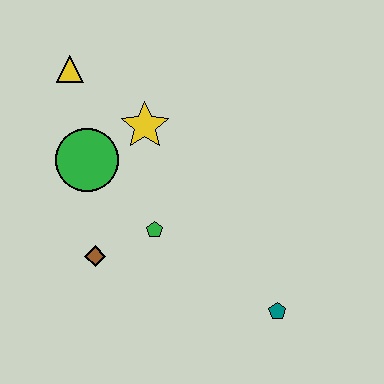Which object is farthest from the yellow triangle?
The teal pentagon is farthest from the yellow triangle.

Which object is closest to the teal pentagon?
The green pentagon is closest to the teal pentagon.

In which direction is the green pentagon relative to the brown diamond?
The green pentagon is to the right of the brown diamond.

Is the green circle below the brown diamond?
No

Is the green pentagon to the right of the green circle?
Yes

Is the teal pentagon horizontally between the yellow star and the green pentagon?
No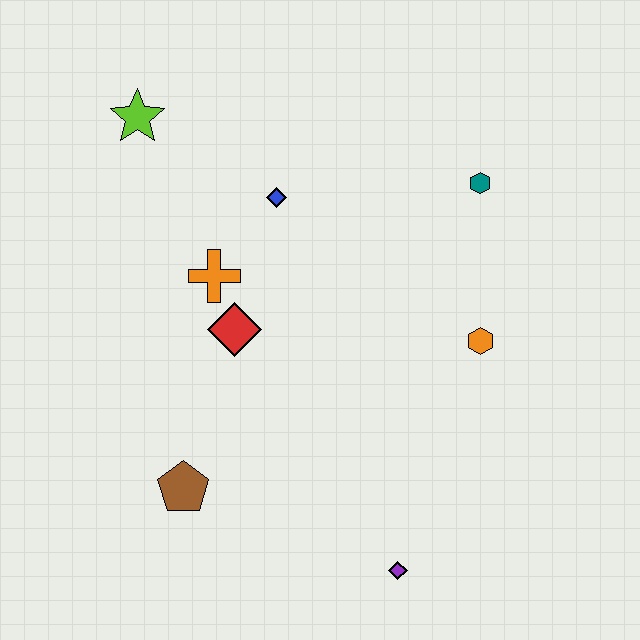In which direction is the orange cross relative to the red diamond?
The orange cross is above the red diamond.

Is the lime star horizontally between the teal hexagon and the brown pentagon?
No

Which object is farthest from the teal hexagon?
The brown pentagon is farthest from the teal hexagon.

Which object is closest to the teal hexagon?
The orange hexagon is closest to the teal hexagon.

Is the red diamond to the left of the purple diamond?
Yes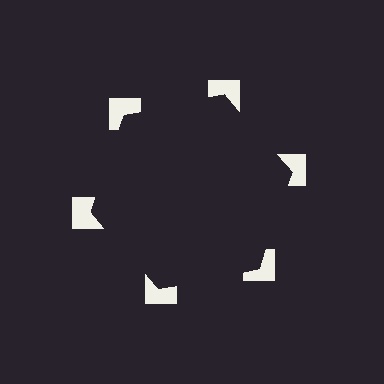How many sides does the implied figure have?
6 sides.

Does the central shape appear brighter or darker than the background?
It typically appears slightly darker than the background, even though no actual brightness change is drawn.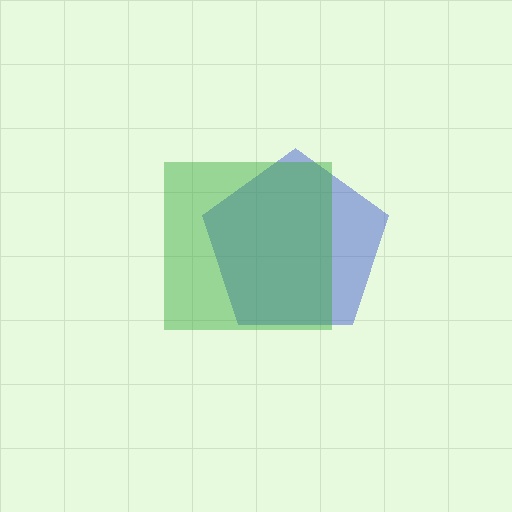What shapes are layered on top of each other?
The layered shapes are: a blue pentagon, a green square.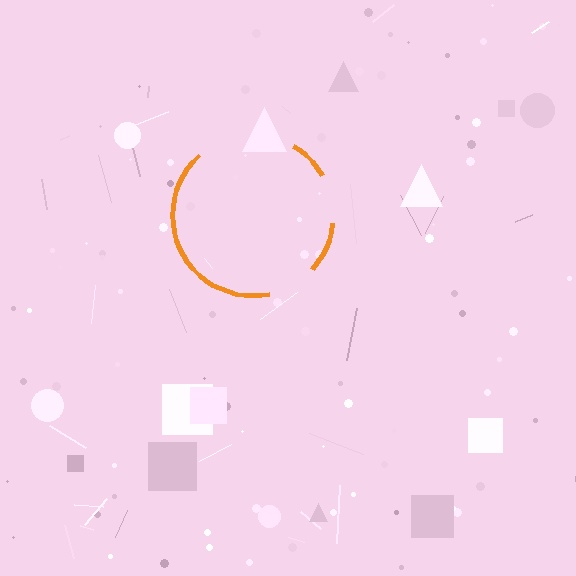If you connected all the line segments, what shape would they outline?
They would outline a circle.